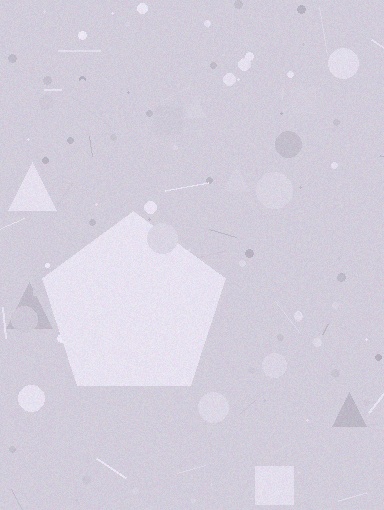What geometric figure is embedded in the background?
A pentagon is embedded in the background.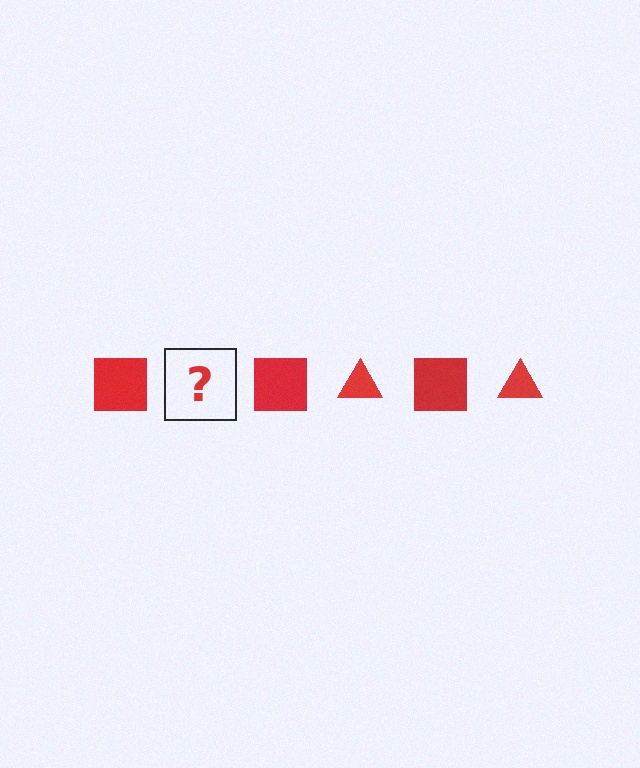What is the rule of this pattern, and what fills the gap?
The rule is that the pattern cycles through square, triangle shapes in red. The gap should be filled with a red triangle.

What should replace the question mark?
The question mark should be replaced with a red triangle.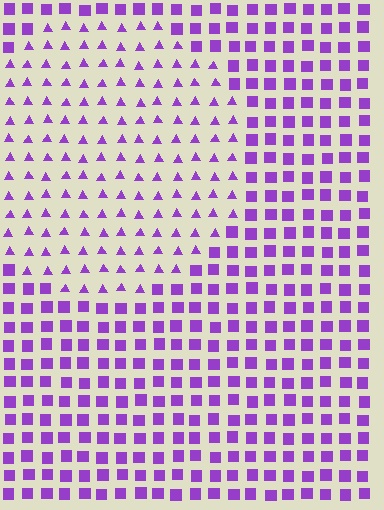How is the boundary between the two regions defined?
The boundary is defined by a change in element shape: triangles inside vs. squares outside. All elements share the same color and spacing.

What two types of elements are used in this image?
The image uses triangles inside the circle region and squares outside it.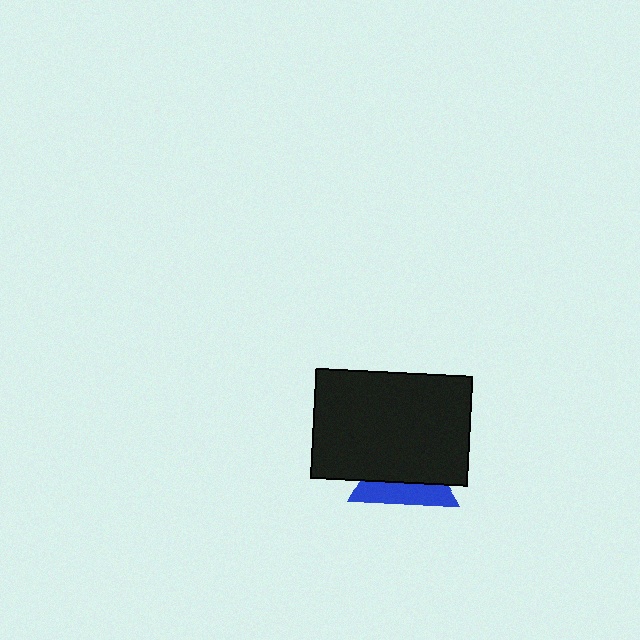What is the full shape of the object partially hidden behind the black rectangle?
The partially hidden object is a blue triangle.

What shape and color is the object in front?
The object in front is a black rectangle.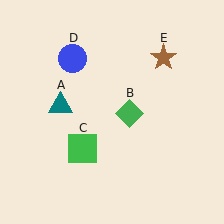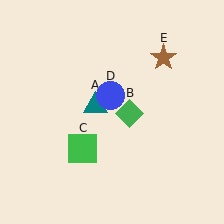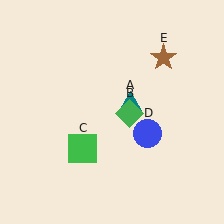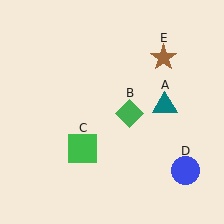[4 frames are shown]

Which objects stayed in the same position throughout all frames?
Green diamond (object B) and green square (object C) and brown star (object E) remained stationary.